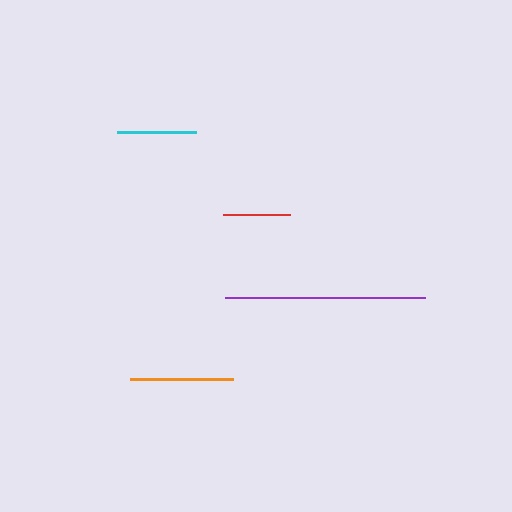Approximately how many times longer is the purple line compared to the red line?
The purple line is approximately 3.0 times the length of the red line.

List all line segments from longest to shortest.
From longest to shortest: purple, orange, cyan, red.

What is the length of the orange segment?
The orange segment is approximately 104 pixels long.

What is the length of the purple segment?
The purple segment is approximately 200 pixels long.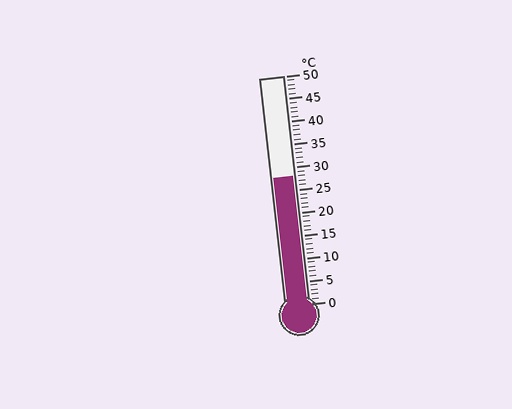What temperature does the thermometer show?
The thermometer shows approximately 28°C.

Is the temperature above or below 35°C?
The temperature is below 35°C.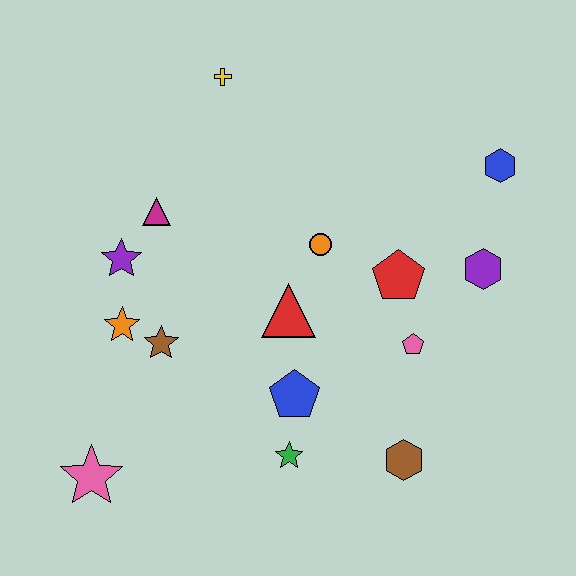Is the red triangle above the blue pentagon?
Yes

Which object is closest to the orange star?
The brown star is closest to the orange star.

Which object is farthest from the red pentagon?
The pink star is farthest from the red pentagon.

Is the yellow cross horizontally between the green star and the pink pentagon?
No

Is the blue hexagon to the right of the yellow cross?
Yes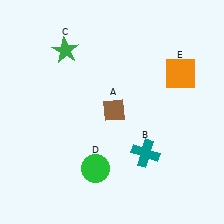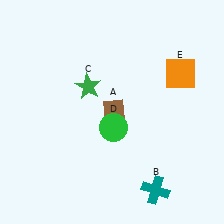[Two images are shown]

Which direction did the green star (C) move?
The green star (C) moved down.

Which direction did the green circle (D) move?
The green circle (D) moved up.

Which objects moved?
The objects that moved are: the teal cross (B), the green star (C), the green circle (D).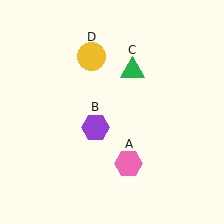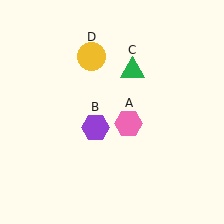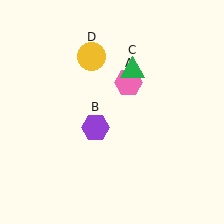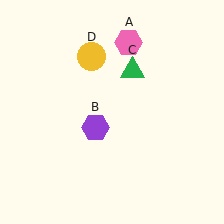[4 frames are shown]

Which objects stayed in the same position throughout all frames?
Purple hexagon (object B) and green triangle (object C) and yellow circle (object D) remained stationary.